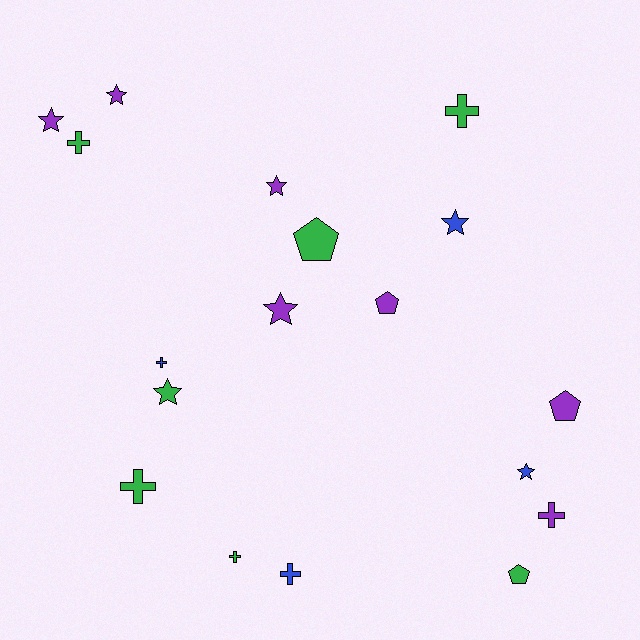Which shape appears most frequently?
Star, with 7 objects.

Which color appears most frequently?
Green, with 7 objects.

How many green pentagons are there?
There are 2 green pentagons.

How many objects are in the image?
There are 18 objects.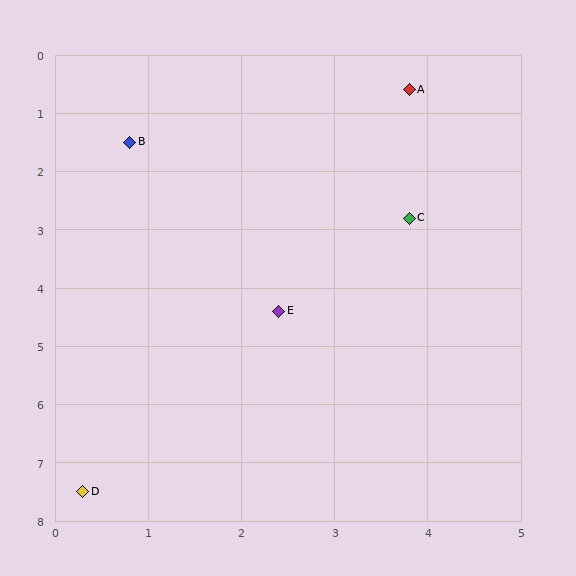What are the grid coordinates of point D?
Point D is at approximately (0.3, 7.5).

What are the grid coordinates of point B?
Point B is at approximately (0.8, 1.5).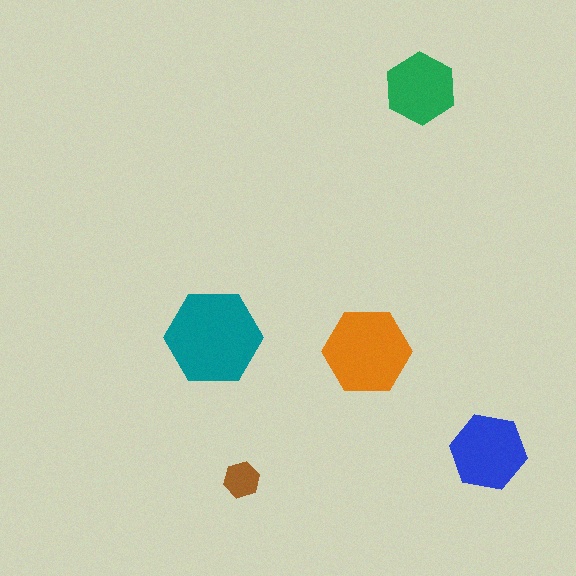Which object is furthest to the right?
The blue hexagon is rightmost.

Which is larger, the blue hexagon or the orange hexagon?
The orange one.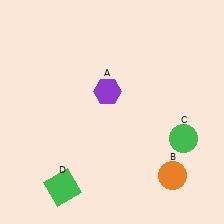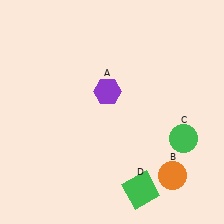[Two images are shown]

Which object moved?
The green square (D) moved right.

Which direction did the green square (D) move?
The green square (D) moved right.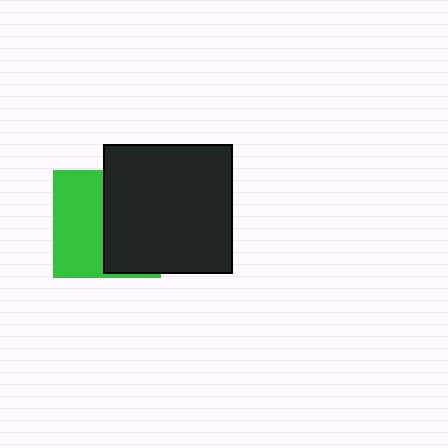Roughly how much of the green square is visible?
About half of it is visible (roughly 48%).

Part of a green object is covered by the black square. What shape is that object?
It is a square.